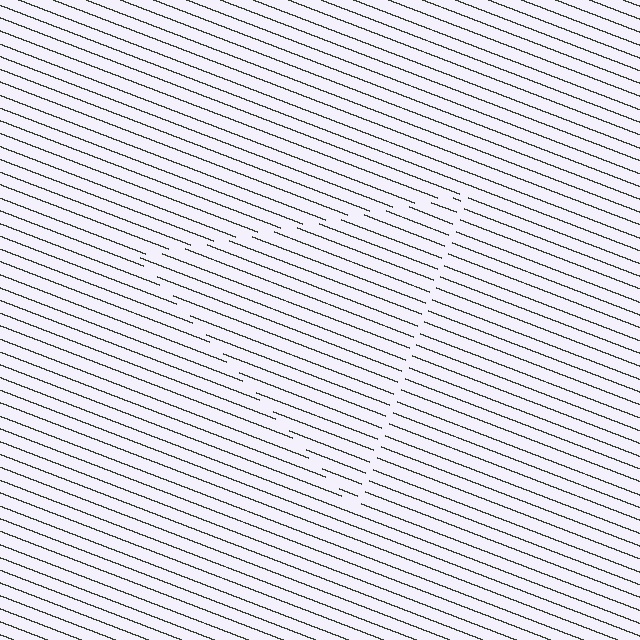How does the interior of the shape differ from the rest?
The interior of the shape contains the same grating, shifted by half a period — the contour is defined by the phase discontinuity where line-ends from the inner and outer gratings abut.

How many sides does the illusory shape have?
3 sides — the line-ends trace a triangle.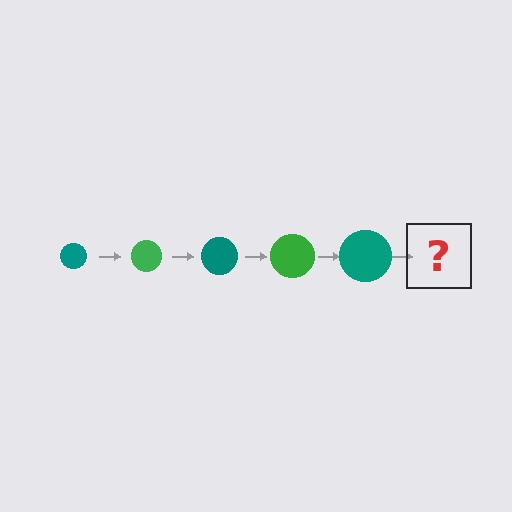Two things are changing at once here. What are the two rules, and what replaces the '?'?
The two rules are that the circle grows larger each step and the color cycles through teal and green. The '?' should be a green circle, larger than the previous one.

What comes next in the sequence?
The next element should be a green circle, larger than the previous one.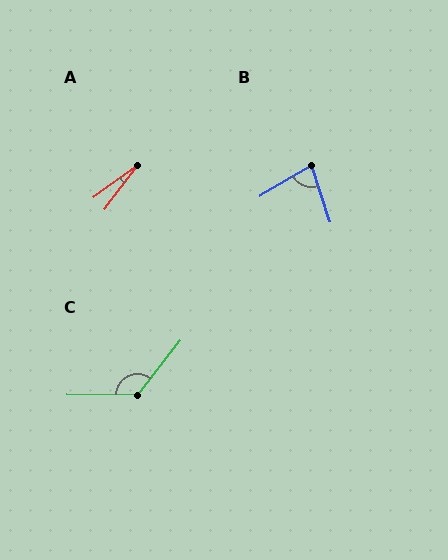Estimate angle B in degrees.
Approximately 77 degrees.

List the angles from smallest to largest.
A (17°), B (77°), C (127°).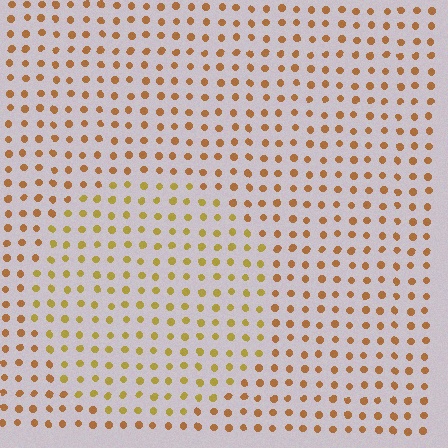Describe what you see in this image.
The image is filled with small brown elements in a uniform arrangement. A circle-shaped region is visible where the elements are tinted to a slightly different hue, forming a subtle color boundary.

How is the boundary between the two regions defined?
The boundary is defined purely by a slight shift in hue (about 25 degrees). Spacing, size, and orientation are identical on both sides.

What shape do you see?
I see a circle.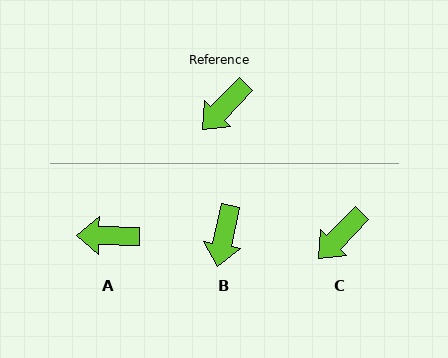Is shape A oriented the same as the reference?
No, it is off by about 47 degrees.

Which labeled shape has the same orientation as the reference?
C.